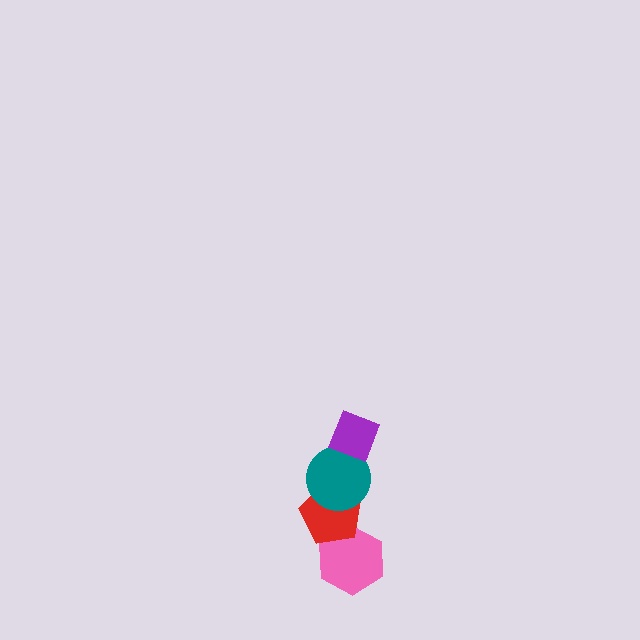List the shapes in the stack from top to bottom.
From top to bottom: the purple diamond, the teal circle, the red pentagon, the pink hexagon.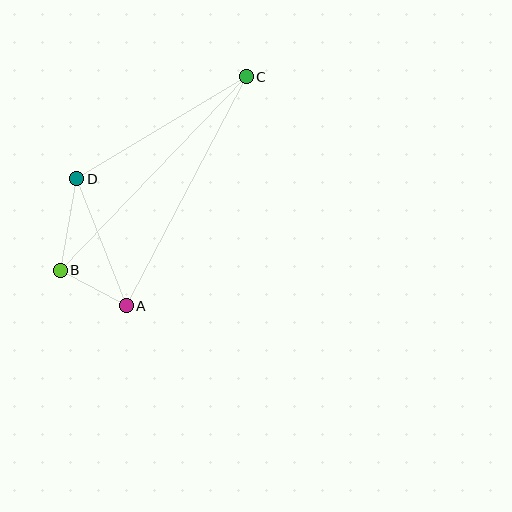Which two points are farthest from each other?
Points B and C are farthest from each other.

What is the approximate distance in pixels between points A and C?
The distance between A and C is approximately 259 pixels.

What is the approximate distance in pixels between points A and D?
The distance between A and D is approximately 136 pixels.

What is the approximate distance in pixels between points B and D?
The distance between B and D is approximately 93 pixels.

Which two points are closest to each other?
Points A and B are closest to each other.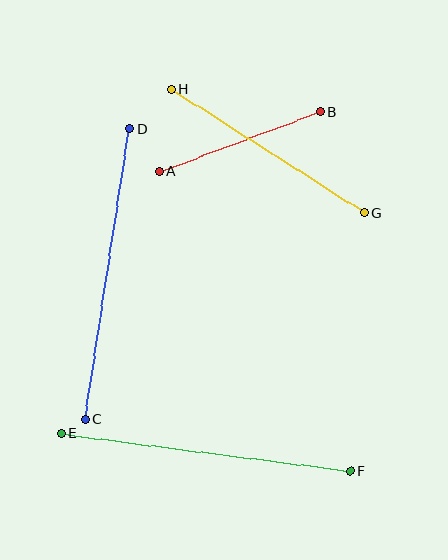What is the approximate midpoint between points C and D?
The midpoint is at approximately (107, 274) pixels.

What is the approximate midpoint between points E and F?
The midpoint is at approximately (206, 452) pixels.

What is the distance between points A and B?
The distance is approximately 171 pixels.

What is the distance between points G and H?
The distance is approximately 229 pixels.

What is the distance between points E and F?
The distance is approximately 291 pixels.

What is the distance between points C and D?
The distance is approximately 293 pixels.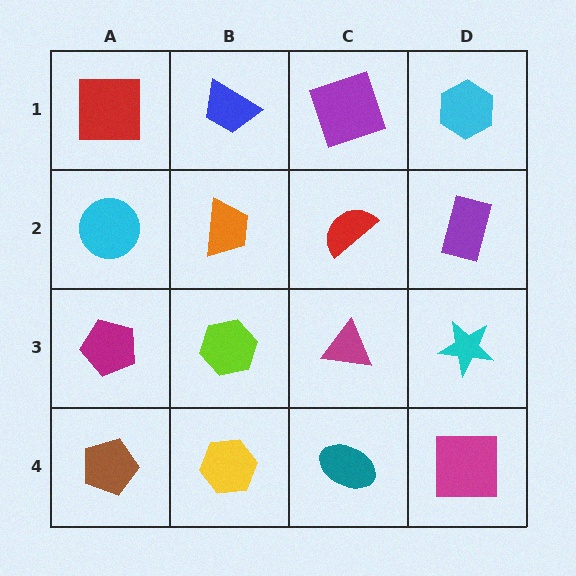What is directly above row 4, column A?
A magenta pentagon.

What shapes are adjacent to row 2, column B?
A blue trapezoid (row 1, column B), a lime hexagon (row 3, column B), a cyan circle (row 2, column A), a red semicircle (row 2, column C).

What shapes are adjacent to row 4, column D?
A cyan star (row 3, column D), a teal ellipse (row 4, column C).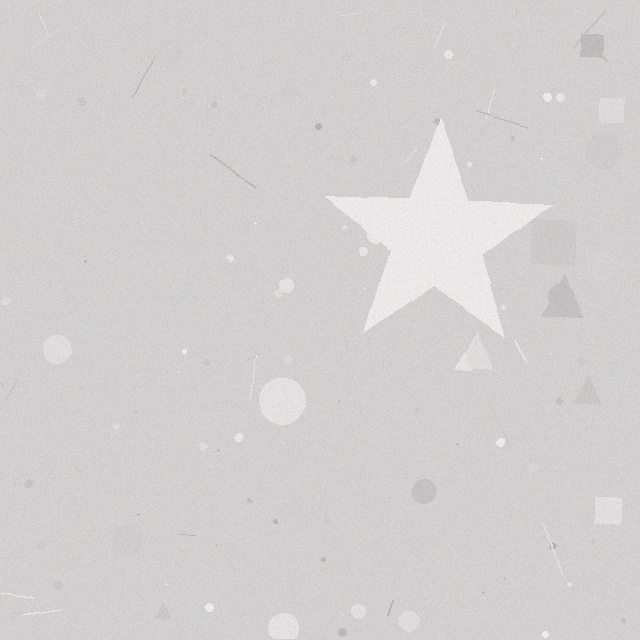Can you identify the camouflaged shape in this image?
The camouflaged shape is a star.